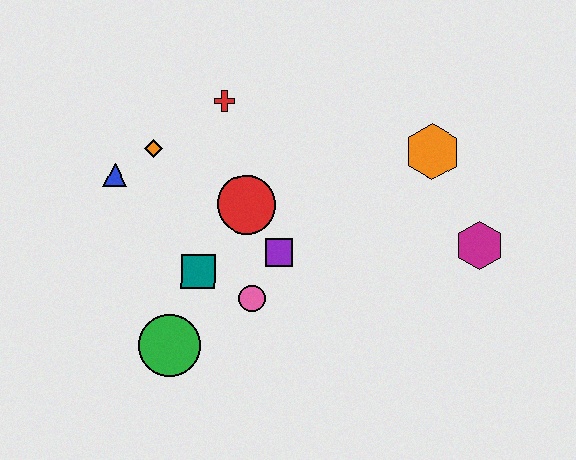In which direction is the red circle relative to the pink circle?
The red circle is above the pink circle.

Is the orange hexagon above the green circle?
Yes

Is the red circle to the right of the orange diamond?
Yes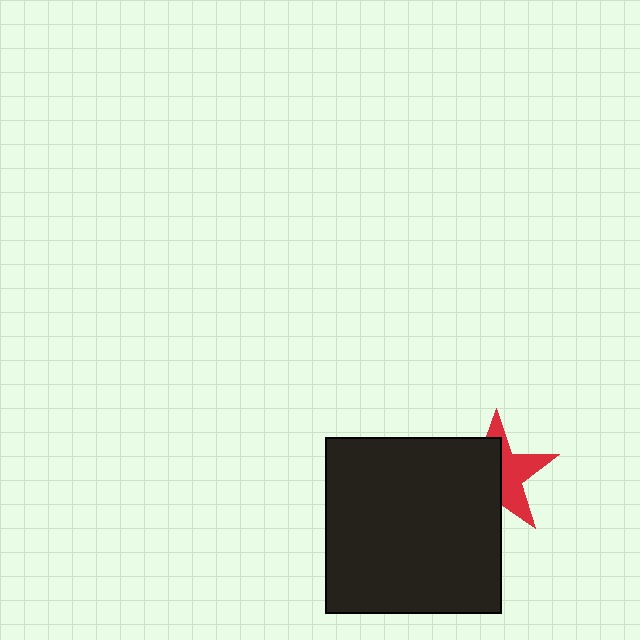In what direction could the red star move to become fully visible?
The red star could move right. That would shift it out from behind the black square entirely.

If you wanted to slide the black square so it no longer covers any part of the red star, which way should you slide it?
Slide it left — that is the most direct way to separate the two shapes.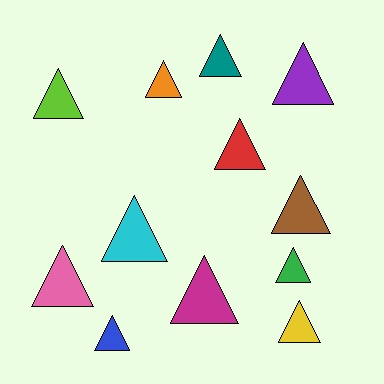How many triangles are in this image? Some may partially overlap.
There are 12 triangles.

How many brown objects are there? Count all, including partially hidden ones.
There is 1 brown object.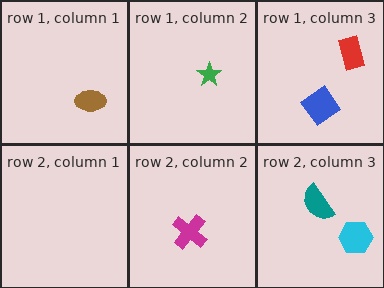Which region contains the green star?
The row 1, column 2 region.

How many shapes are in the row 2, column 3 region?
2.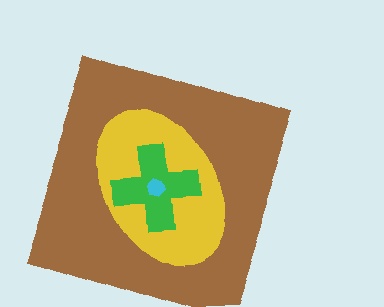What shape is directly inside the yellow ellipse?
The green cross.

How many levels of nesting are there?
4.